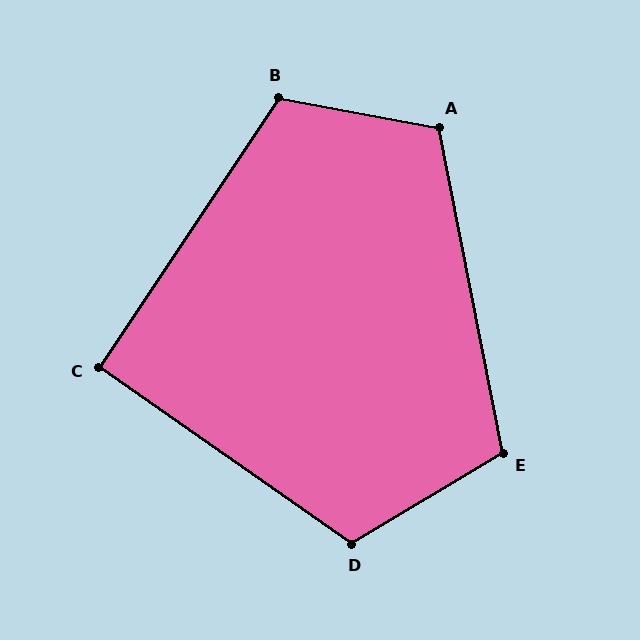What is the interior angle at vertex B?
Approximately 113 degrees (obtuse).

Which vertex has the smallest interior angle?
C, at approximately 91 degrees.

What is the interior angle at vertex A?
Approximately 112 degrees (obtuse).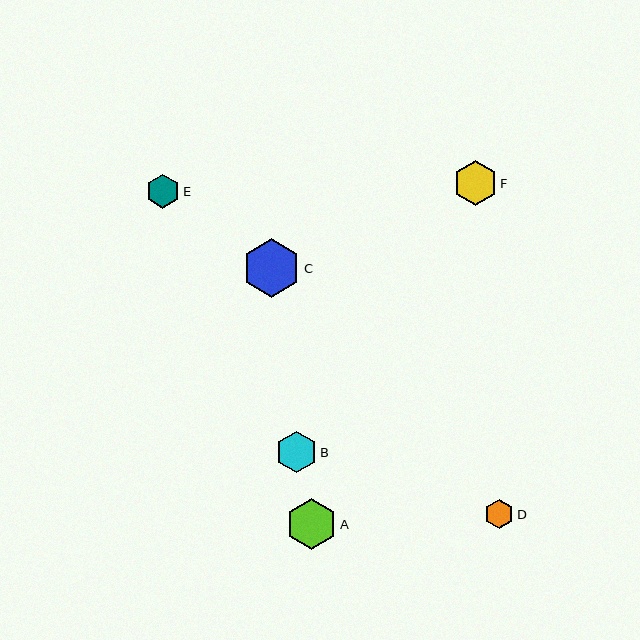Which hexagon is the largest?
Hexagon C is the largest with a size of approximately 58 pixels.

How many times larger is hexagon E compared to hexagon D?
Hexagon E is approximately 1.2 times the size of hexagon D.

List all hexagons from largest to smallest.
From largest to smallest: C, A, F, B, E, D.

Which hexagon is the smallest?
Hexagon D is the smallest with a size of approximately 29 pixels.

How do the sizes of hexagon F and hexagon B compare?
Hexagon F and hexagon B are approximately the same size.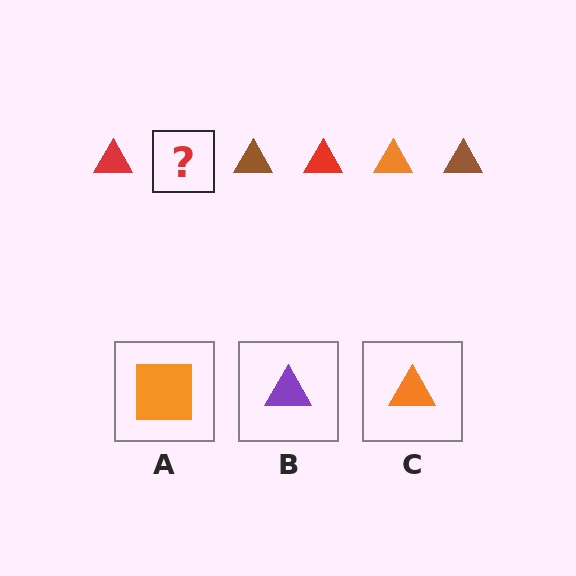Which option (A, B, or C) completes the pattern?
C.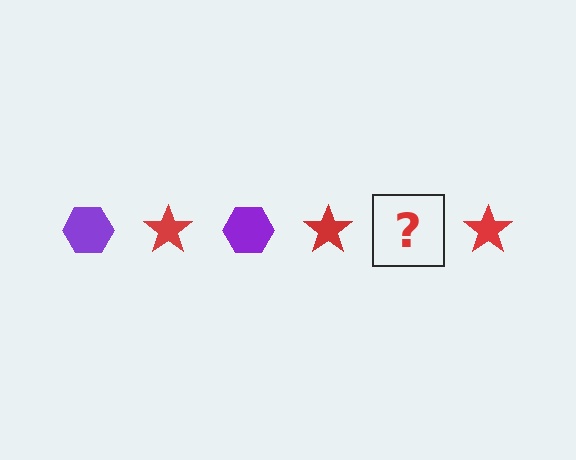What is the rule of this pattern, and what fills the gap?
The rule is that the pattern alternates between purple hexagon and red star. The gap should be filled with a purple hexagon.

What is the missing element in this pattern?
The missing element is a purple hexagon.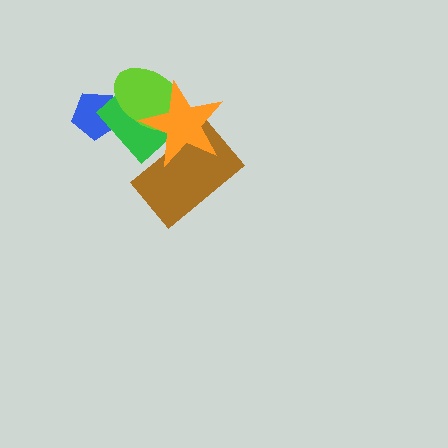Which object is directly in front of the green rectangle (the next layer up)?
The brown rectangle is directly in front of the green rectangle.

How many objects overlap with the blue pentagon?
2 objects overlap with the blue pentagon.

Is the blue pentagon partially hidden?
Yes, it is partially covered by another shape.